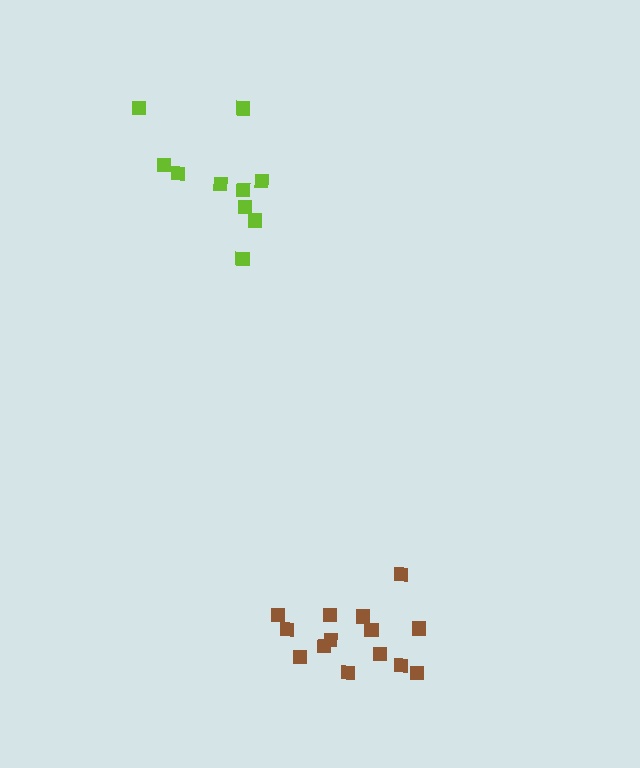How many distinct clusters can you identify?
There are 2 distinct clusters.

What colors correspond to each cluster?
The clusters are colored: lime, brown.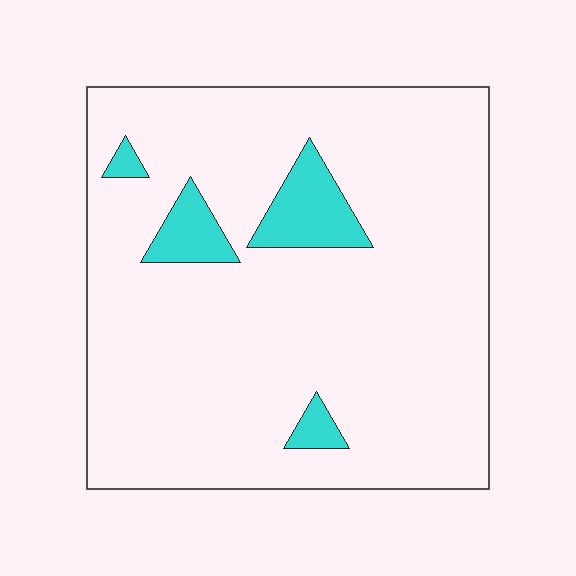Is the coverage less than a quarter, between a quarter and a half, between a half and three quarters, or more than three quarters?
Less than a quarter.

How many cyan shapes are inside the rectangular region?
4.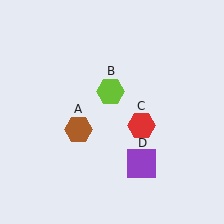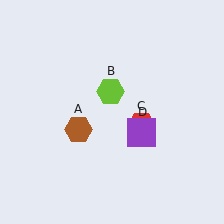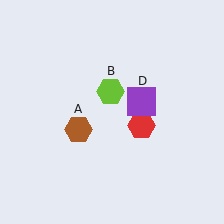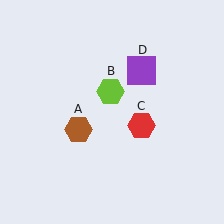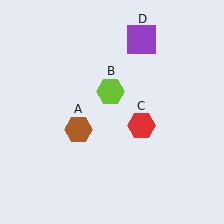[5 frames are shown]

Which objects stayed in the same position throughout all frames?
Brown hexagon (object A) and lime hexagon (object B) and red hexagon (object C) remained stationary.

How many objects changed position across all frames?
1 object changed position: purple square (object D).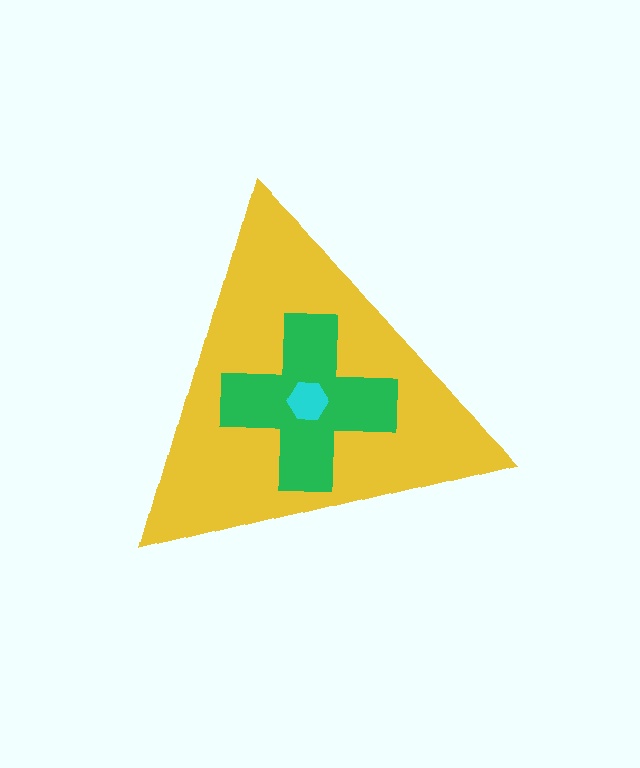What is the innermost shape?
The cyan hexagon.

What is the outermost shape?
The yellow triangle.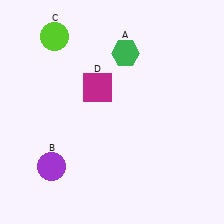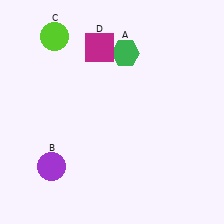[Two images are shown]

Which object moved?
The magenta square (D) moved up.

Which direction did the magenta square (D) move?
The magenta square (D) moved up.